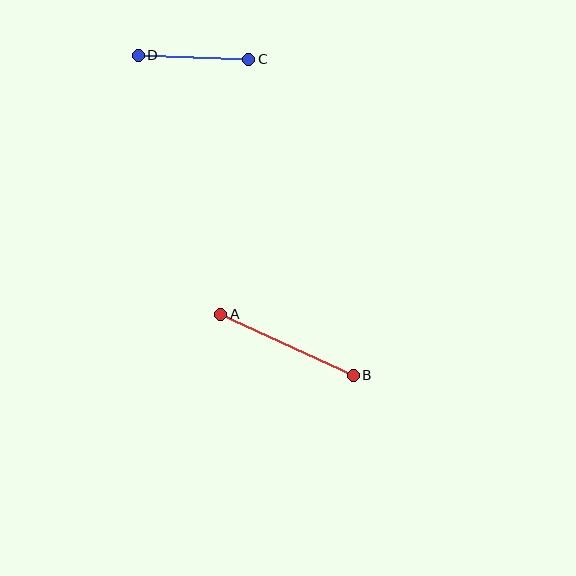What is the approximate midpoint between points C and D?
The midpoint is at approximately (193, 57) pixels.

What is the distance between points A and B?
The distance is approximately 146 pixels.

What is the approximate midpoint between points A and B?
The midpoint is at approximately (287, 345) pixels.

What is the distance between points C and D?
The distance is approximately 111 pixels.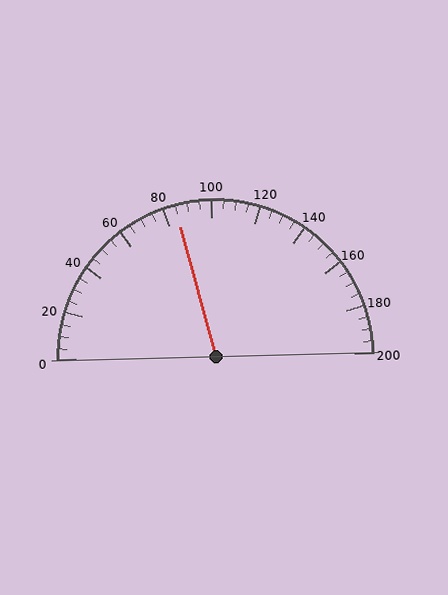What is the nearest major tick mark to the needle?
The nearest major tick mark is 80.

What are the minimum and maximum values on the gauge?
The gauge ranges from 0 to 200.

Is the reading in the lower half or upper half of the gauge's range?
The reading is in the lower half of the range (0 to 200).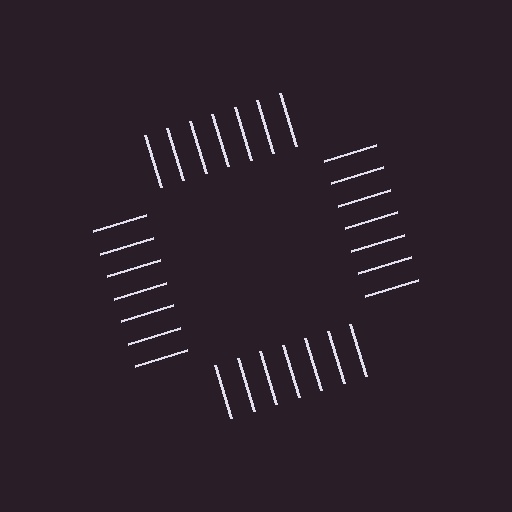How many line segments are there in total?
28 — 7 along each of the 4 edges.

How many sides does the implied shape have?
4 sides — the line-ends trace a square.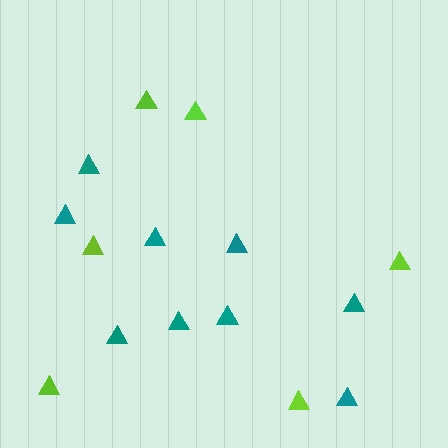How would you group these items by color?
There are 2 groups: one group of teal triangles (9) and one group of lime triangles (6).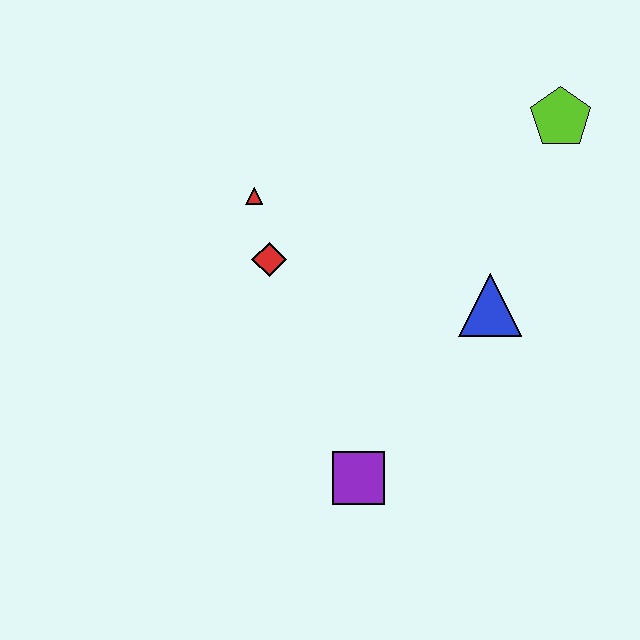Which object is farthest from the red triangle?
The lime pentagon is farthest from the red triangle.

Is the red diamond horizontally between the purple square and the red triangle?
Yes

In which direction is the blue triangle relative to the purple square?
The blue triangle is above the purple square.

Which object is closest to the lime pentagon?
The blue triangle is closest to the lime pentagon.